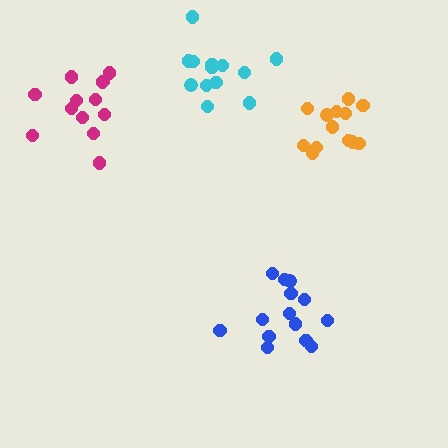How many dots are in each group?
Group 1: 13 dots, Group 2: 13 dots, Group 3: 13 dots, Group 4: 14 dots (53 total).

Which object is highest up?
The cyan cluster is topmost.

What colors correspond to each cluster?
The clusters are colored: cyan, magenta, orange, blue.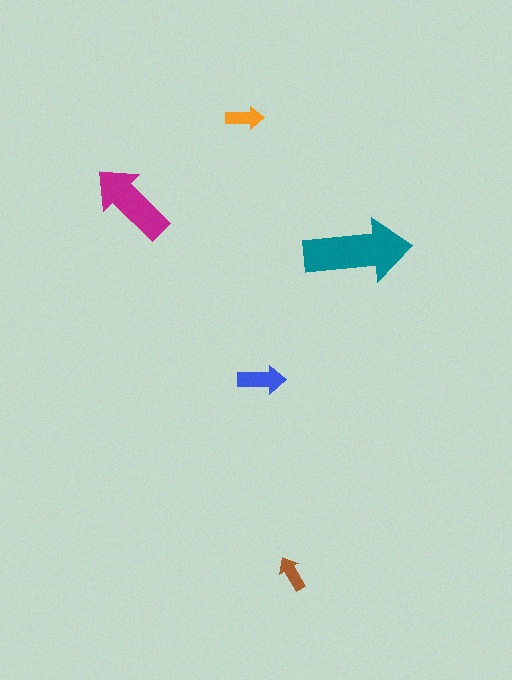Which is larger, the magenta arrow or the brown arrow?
The magenta one.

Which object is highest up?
The orange arrow is topmost.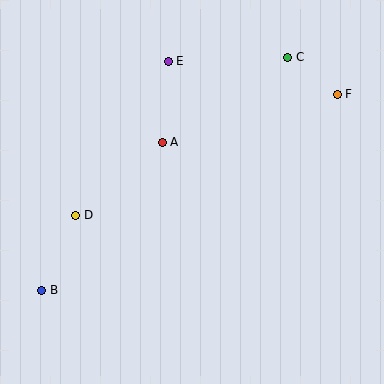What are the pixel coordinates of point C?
Point C is at (288, 57).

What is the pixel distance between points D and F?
The distance between D and F is 288 pixels.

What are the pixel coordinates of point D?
Point D is at (76, 215).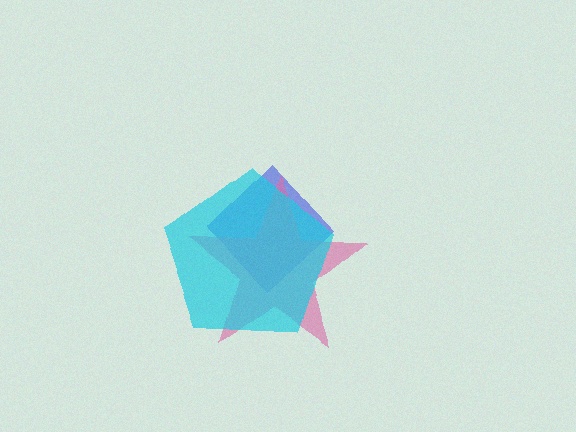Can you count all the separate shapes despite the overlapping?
Yes, there are 3 separate shapes.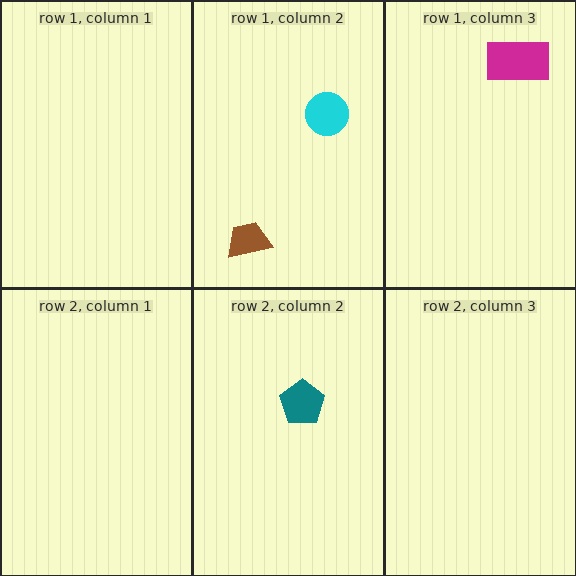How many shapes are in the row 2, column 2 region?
1.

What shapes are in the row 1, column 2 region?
The cyan circle, the brown trapezoid.